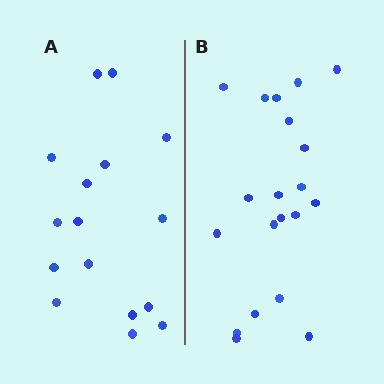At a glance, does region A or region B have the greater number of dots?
Region B (the right region) has more dots.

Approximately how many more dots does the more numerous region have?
Region B has about 4 more dots than region A.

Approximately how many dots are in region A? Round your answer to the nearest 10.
About 20 dots. (The exact count is 16, which rounds to 20.)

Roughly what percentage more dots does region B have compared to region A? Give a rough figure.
About 25% more.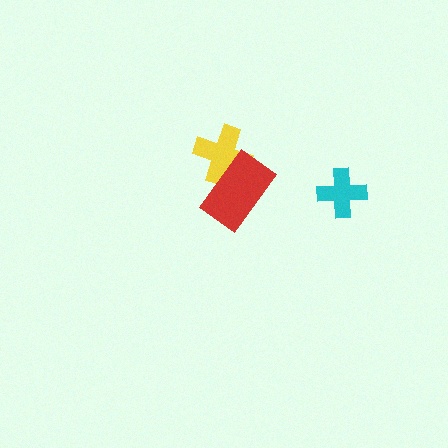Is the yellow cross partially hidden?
Yes, it is partially covered by another shape.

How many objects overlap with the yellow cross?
1 object overlaps with the yellow cross.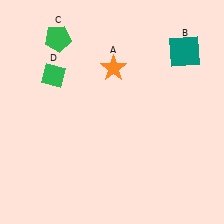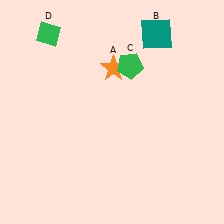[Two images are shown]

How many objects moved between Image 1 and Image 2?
3 objects moved between the two images.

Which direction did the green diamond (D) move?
The green diamond (D) moved up.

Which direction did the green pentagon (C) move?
The green pentagon (C) moved right.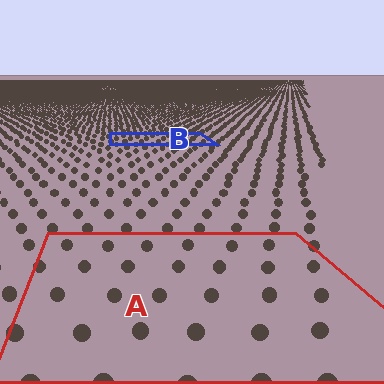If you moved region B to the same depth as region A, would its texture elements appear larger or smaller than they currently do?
They would appear larger. At a closer depth, the same texture elements are projected at a bigger on-screen size.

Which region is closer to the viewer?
Region A is closer. The texture elements there are larger and more spread out.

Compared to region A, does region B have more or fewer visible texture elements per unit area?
Region B has more texture elements per unit area — they are packed more densely because it is farther away.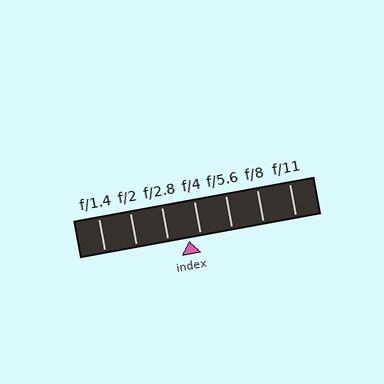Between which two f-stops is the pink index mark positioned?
The index mark is between f/2.8 and f/4.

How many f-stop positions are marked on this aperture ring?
There are 7 f-stop positions marked.